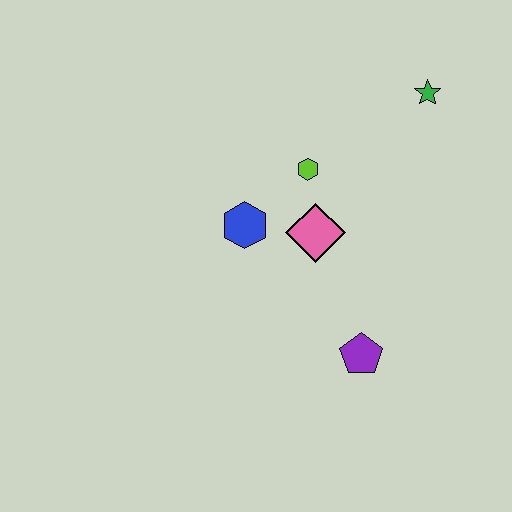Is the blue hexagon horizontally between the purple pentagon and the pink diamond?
No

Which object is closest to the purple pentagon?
The pink diamond is closest to the purple pentagon.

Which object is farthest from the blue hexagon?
The green star is farthest from the blue hexagon.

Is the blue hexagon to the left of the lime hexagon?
Yes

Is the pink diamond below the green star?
Yes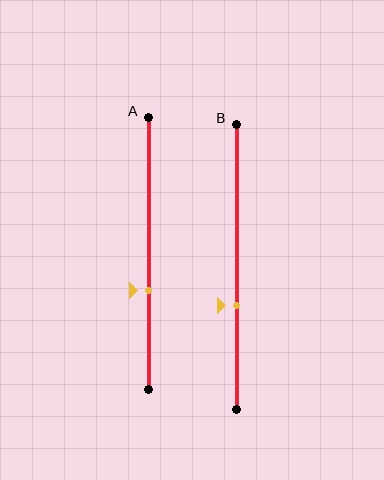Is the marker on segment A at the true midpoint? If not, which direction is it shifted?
No, the marker on segment A is shifted downward by about 14% of the segment length.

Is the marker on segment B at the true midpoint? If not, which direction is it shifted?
No, the marker on segment B is shifted downward by about 13% of the segment length.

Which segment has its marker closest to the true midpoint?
Segment B has its marker closest to the true midpoint.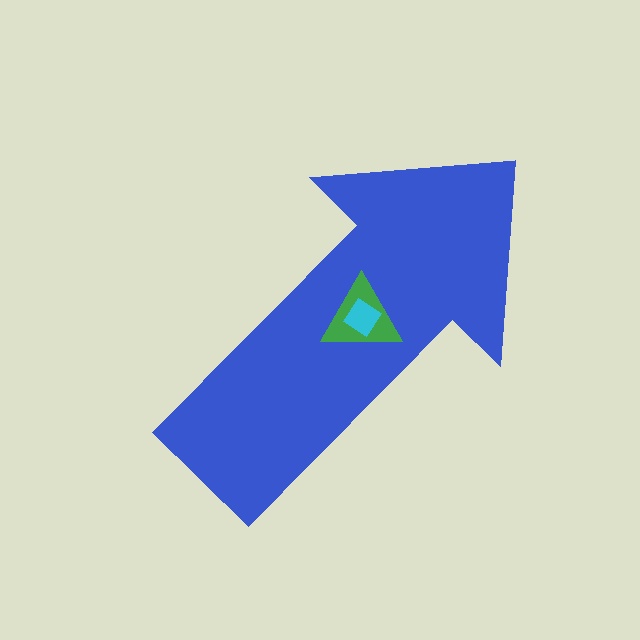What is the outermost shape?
The blue arrow.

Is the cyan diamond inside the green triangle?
Yes.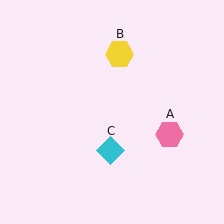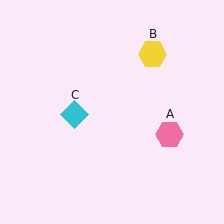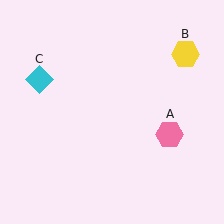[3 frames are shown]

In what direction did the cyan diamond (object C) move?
The cyan diamond (object C) moved up and to the left.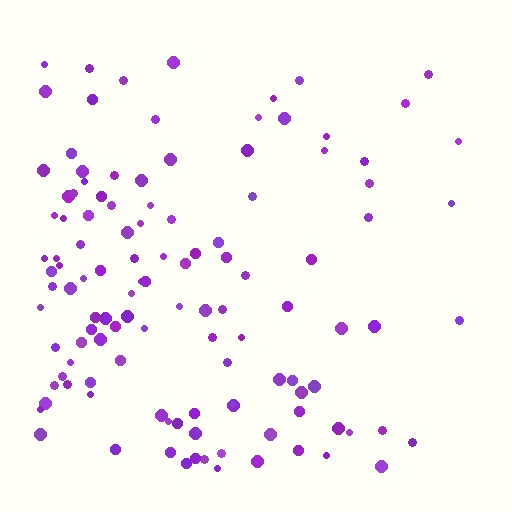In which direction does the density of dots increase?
From right to left, with the left side densest.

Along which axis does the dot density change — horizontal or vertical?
Horizontal.